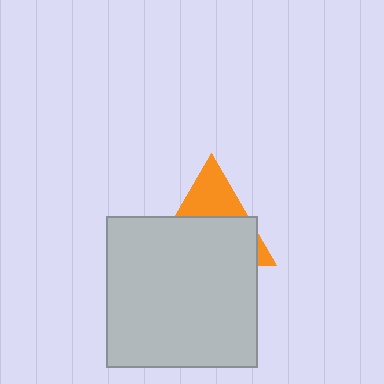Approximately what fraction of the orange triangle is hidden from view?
Roughly 65% of the orange triangle is hidden behind the light gray square.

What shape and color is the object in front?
The object in front is a light gray square.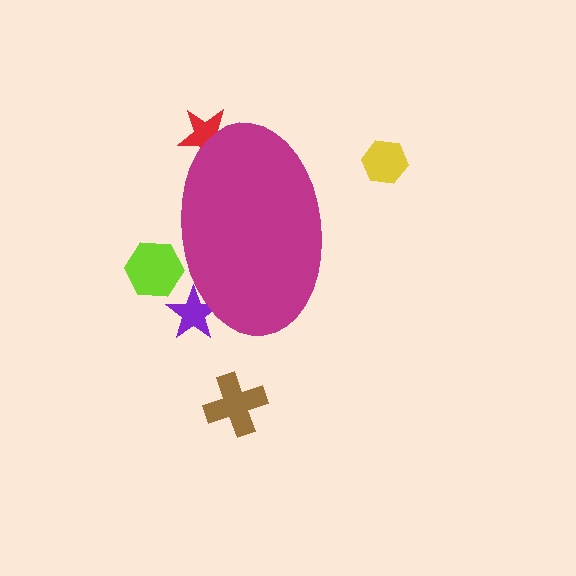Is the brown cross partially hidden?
No, the brown cross is fully visible.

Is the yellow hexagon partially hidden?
No, the yellow hexagon is fully visible.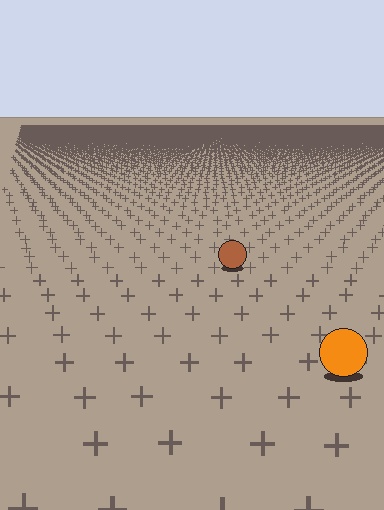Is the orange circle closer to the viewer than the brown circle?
Yes. The orange circle is closer — you can tell from the texture gradient: the ground texture is coarser near it.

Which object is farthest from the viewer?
The brown circle is farthest from the viewer. It appears smaller and the ground texture around it is denser.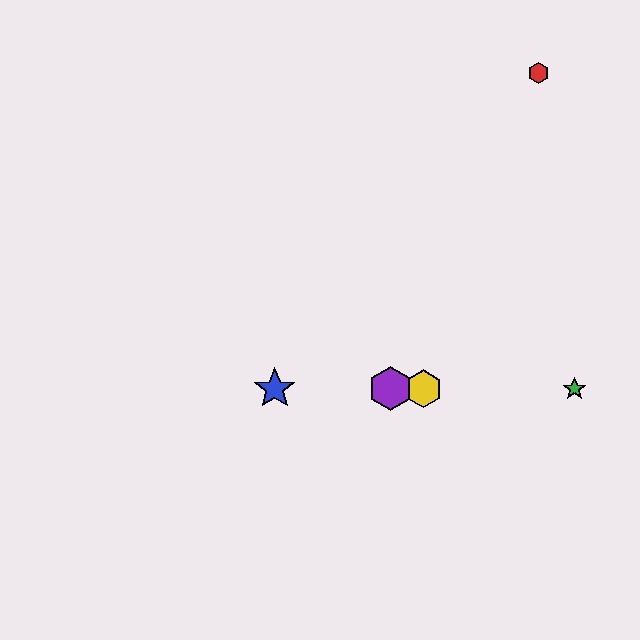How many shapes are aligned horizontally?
4 shapes (the blue star, the green star, the yellow hexagon, the purple hexagon) are aligned horizontally.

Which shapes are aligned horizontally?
The blue star, the green star, the yellow hexagon, the purple hexagon are aligned horizontally.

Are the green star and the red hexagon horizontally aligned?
No, the green star is at y≈389 and the red hexagon is at y≈73.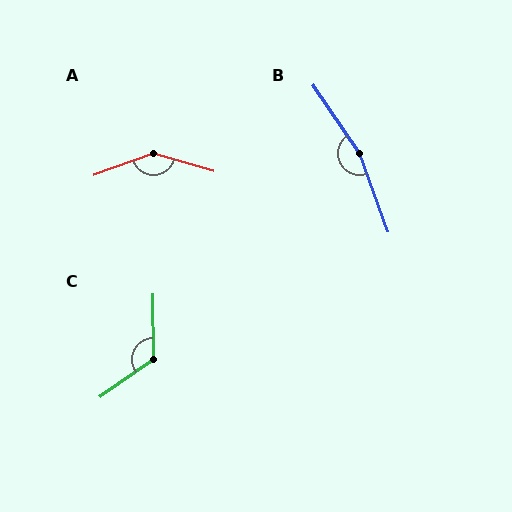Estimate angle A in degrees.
Approximately 144 degrees.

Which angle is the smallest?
C, at approximately 125 degrees.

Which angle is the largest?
B, at approximately 165 degrees.